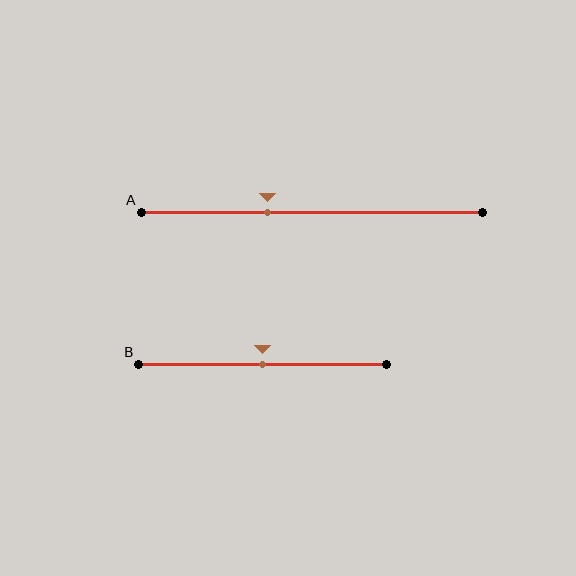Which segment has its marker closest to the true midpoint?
Segment B has its marker closest to the true midpoint.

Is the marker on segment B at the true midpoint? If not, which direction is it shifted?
Yes, the marker on segment B is at the true midpoint.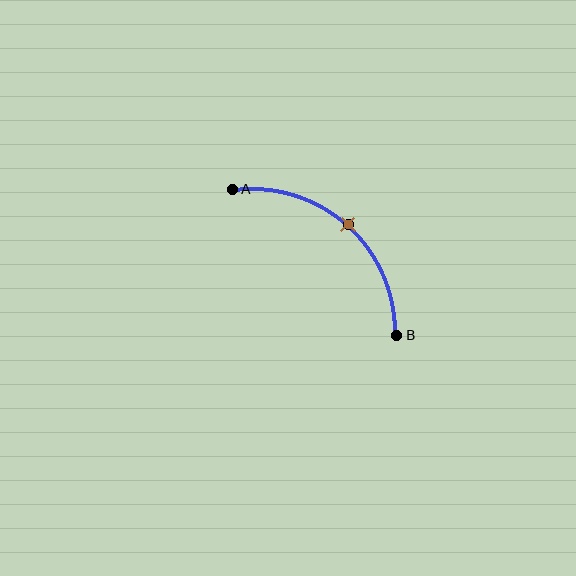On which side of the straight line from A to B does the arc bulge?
The arc bulges above and to the right of the straight line connecting A and B.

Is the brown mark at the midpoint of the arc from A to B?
Yes. The brown mark lies on the arc at equal arc-length from both A and B — it is the arc midpoint.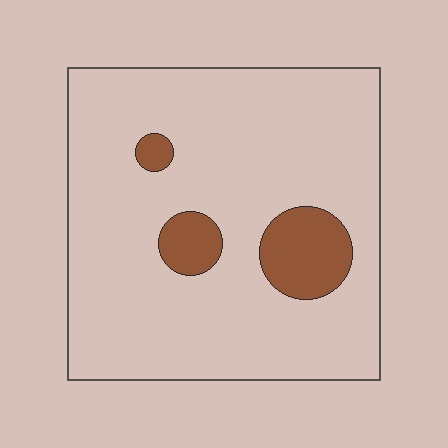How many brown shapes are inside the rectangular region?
3.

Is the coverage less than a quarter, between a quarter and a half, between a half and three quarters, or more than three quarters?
Less than a quarter.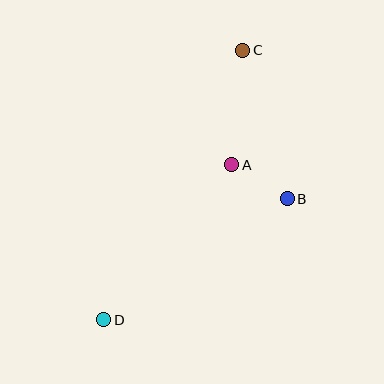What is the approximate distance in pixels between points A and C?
The distance between A and C is approximately 115 pixels.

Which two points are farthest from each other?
Points C and D are farthest from each other.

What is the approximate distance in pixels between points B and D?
The distance between B and D is approximately 220 pixels.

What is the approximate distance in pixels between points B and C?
The distance between B and C is approximately 155 pixels.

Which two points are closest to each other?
Points A and B are closest to each other.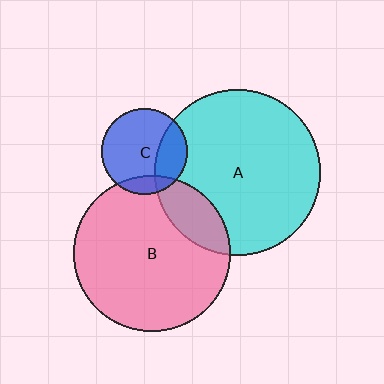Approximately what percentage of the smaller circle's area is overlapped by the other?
Approximately 25%.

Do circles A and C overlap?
Yes.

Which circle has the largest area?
Circle A (cyan).